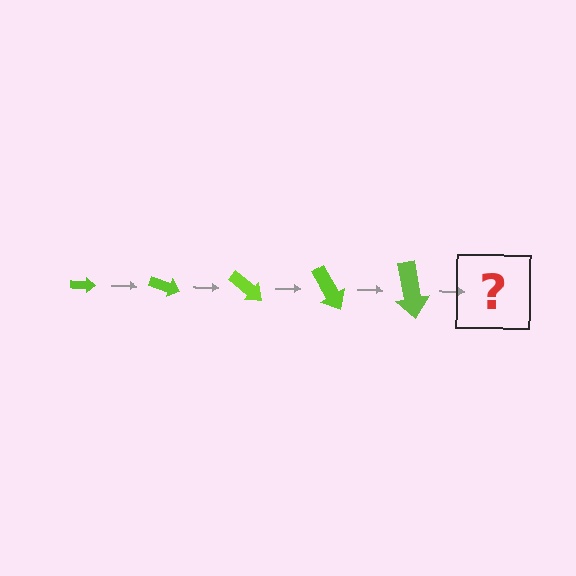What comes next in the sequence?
The next element should be an arrow, larger than the previous one and rotated 100 degrees from the start.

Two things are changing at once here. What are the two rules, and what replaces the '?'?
The two rules are that the arrow grows larger each step and it rotates 20 degrees each step. The '?' should be an arrow, larger than the previous one and rotated 100 degrees from the start.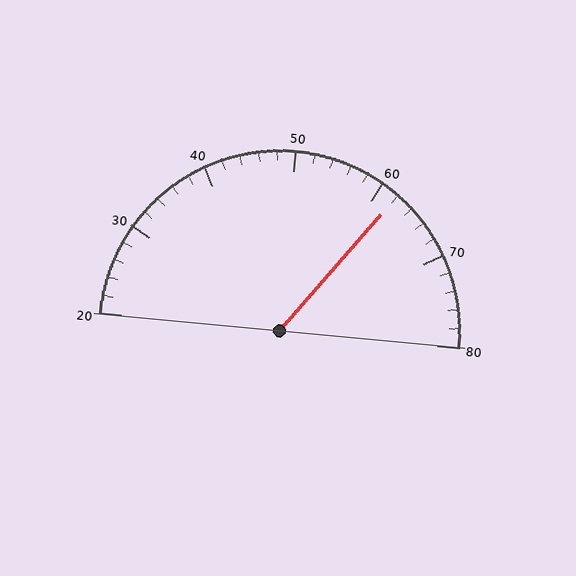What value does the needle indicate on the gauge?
The needle indicates approximately 62.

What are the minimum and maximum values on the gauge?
The gauge ranges from 20 to 80.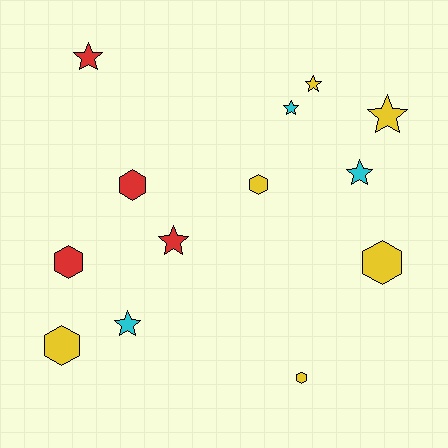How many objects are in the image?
There are 13 objects.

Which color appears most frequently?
Yellow, with 6 objects.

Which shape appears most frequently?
Star, with 7 objects.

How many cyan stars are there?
There are 3 cyan stars.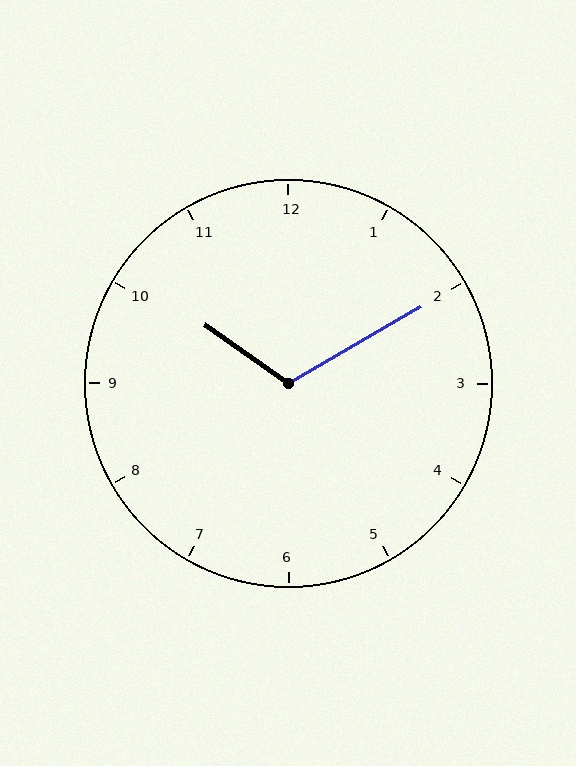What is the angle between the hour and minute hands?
Approximately 115 degrees.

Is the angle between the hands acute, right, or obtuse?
It is obtuse.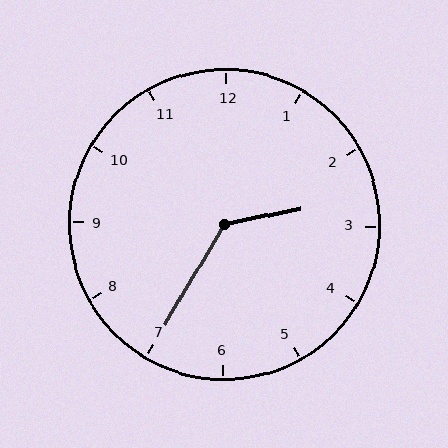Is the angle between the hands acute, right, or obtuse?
It is obtuse.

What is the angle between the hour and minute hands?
Approximately 132 degrees.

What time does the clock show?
2:35.